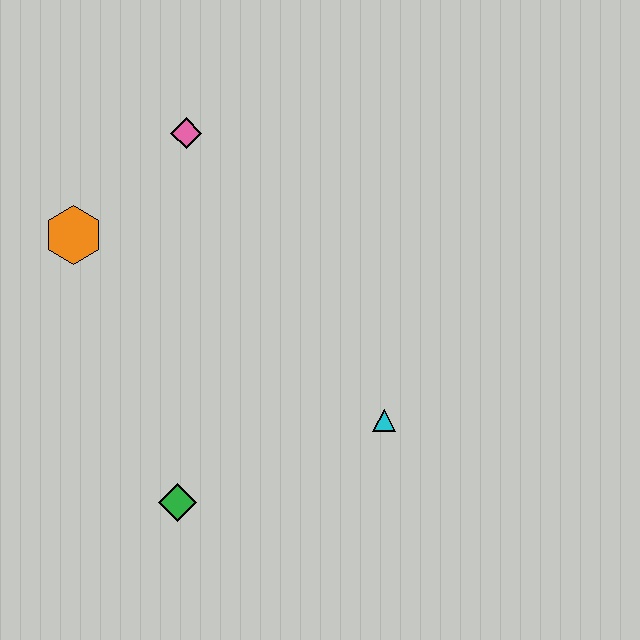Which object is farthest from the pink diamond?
The green diamond is farthest from the pink diamond.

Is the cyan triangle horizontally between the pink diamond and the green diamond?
No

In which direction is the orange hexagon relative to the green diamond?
The orange hexagon is above the green diamond.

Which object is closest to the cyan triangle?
The green diamond is closest to the cyan triangle.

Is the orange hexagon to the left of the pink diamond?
Yes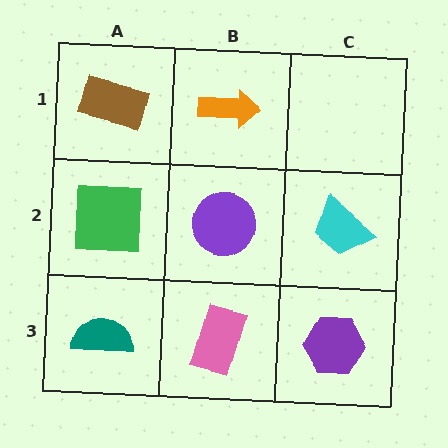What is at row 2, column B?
A purple circle.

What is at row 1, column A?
A brown rectangle.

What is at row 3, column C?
A purple hexagon.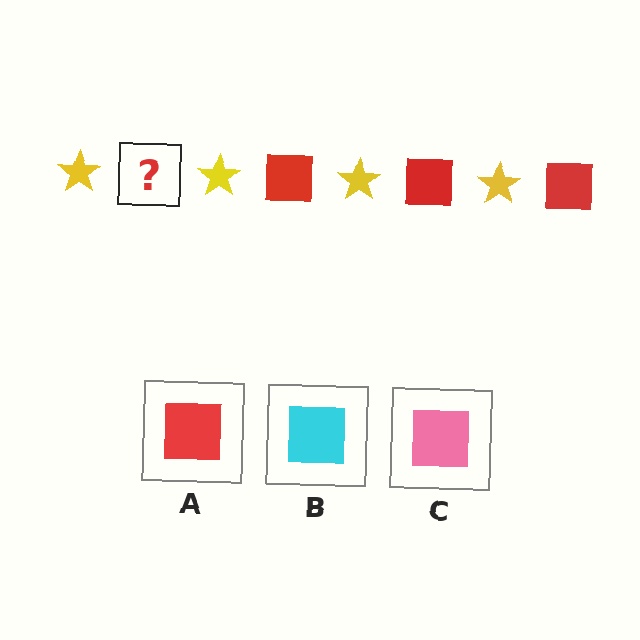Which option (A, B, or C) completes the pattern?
A.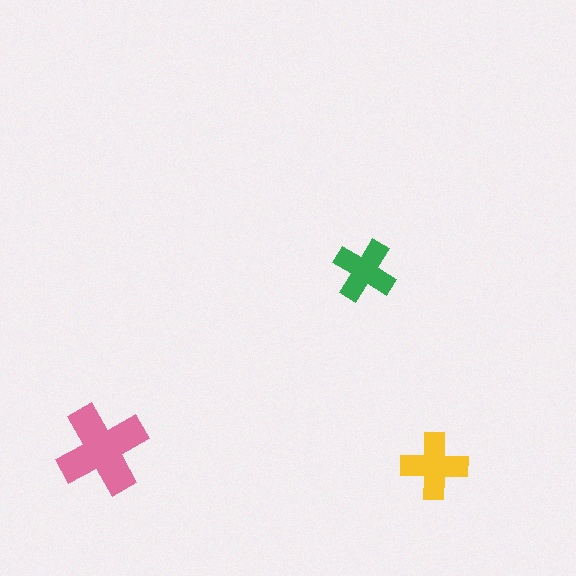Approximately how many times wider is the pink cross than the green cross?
About 1.5 times wider.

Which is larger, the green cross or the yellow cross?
The yellow one.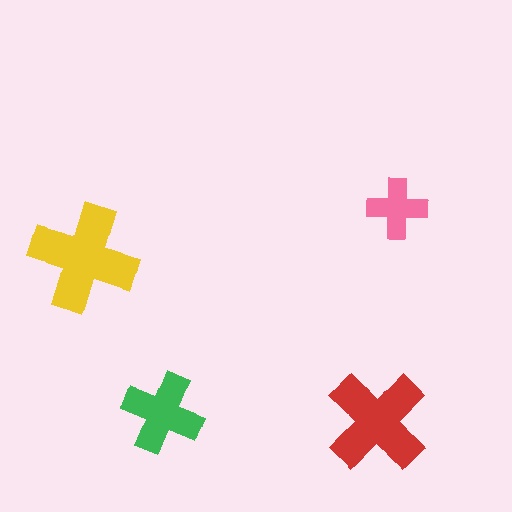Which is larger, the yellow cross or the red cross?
The yellow one.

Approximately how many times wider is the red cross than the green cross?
About 1.5 times wider.